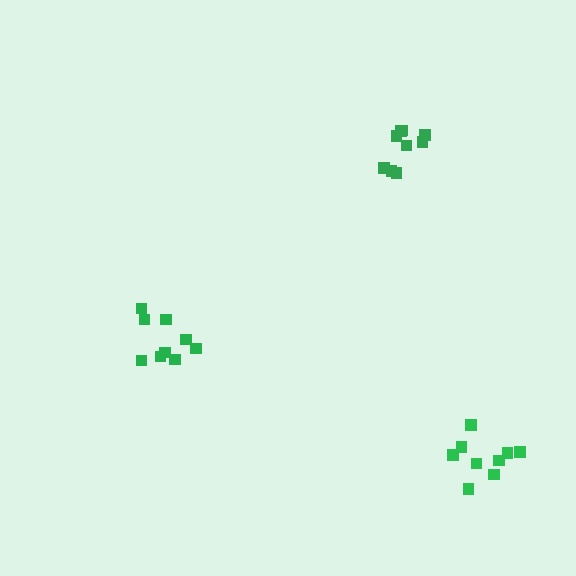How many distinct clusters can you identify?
There are 3 distinct clusters.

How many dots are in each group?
Group 1: 9 dots, Group 2: 9 dots, Group 3: 9 dots (27 total).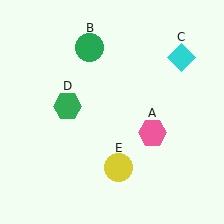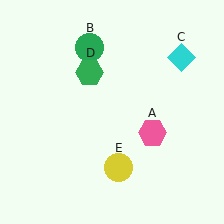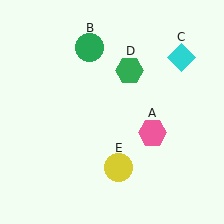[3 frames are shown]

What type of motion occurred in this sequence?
The green hexagon (object D) rotated clockwise around the center of the scene.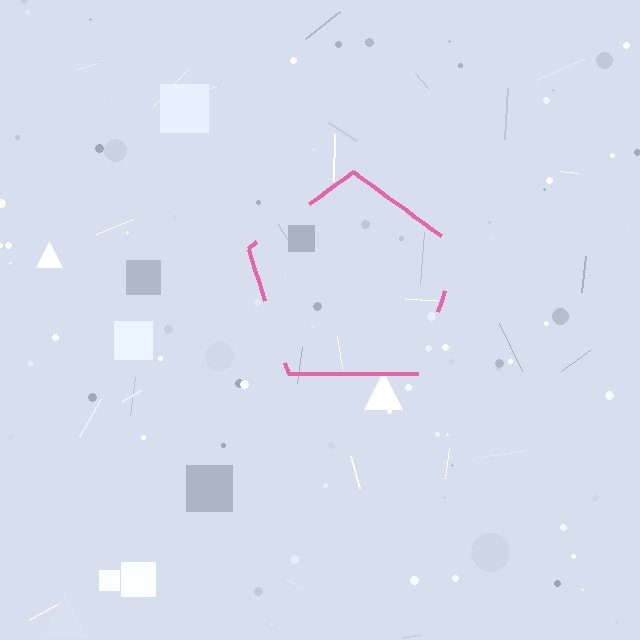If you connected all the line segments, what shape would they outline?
They would outline a pentagon.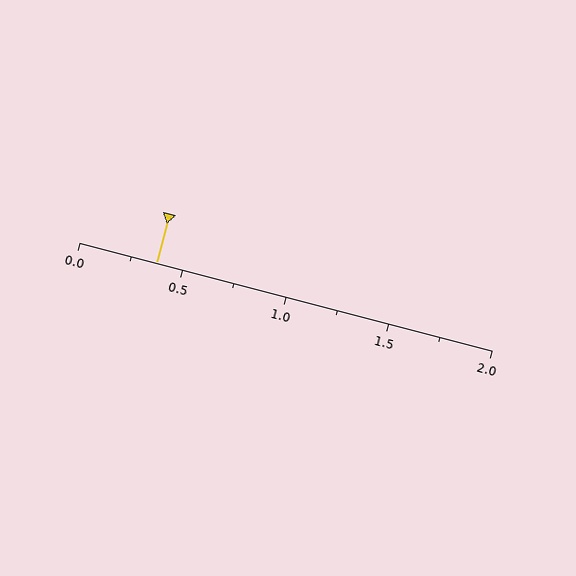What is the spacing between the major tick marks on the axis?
The major ticks are spaced 0.5 apart.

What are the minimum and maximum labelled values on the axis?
The axis runs from 0.0 to 2.0.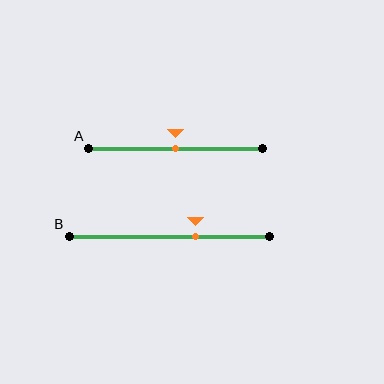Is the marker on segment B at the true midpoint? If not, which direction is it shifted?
No, the marker on segment B is shifted to the right by about 13% of the segment length.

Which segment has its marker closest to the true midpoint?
Segment A has its marker closest to the true midpoint.